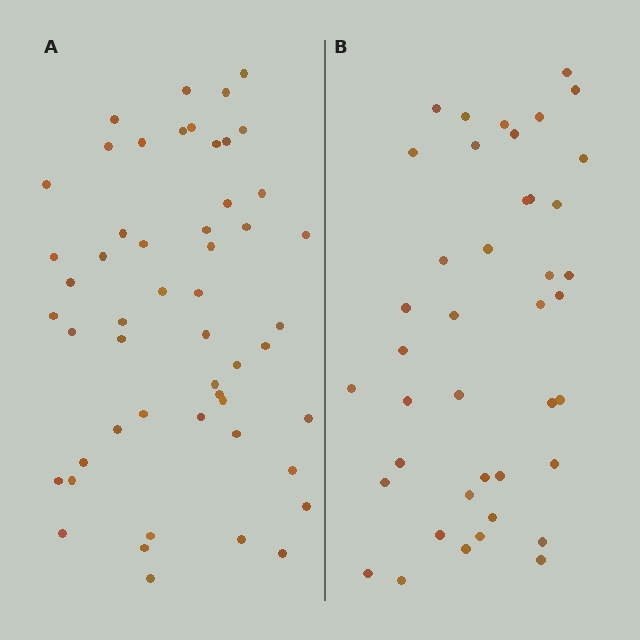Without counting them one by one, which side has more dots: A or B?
Region A (the left region) has more dots.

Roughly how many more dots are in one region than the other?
Region A has roughly 12 or so more dots than region B.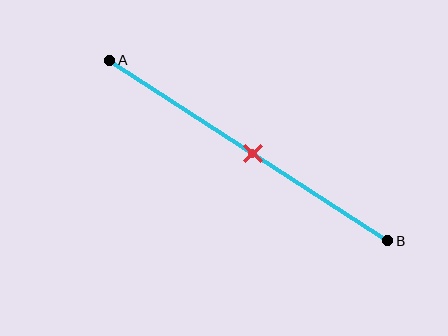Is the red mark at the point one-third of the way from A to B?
No, the mark is at about 50% from A, not at the 33% one-third point.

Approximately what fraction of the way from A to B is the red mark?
The red mark is approximately 50% of the way from A to B.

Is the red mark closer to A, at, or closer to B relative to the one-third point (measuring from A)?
The red mark is closer to point B than the one-third point of segment AB.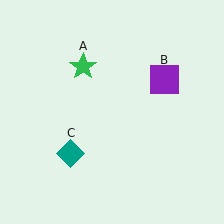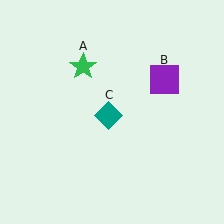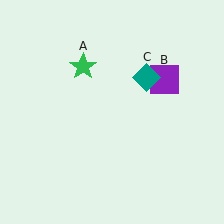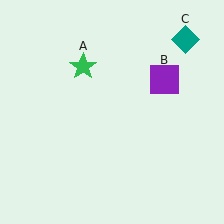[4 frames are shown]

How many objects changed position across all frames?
1 object changed position: teal diamond (object C).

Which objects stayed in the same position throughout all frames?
Green star (object A) and purple square (object B) remained stationary.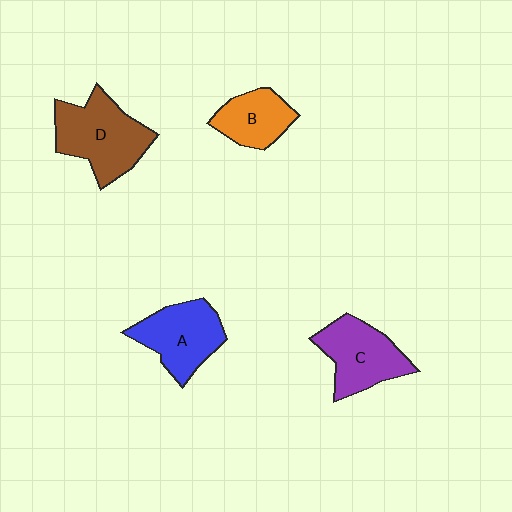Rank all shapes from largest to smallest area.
From largest to smallest: D (brown), C (purple), A (blue), B (orange).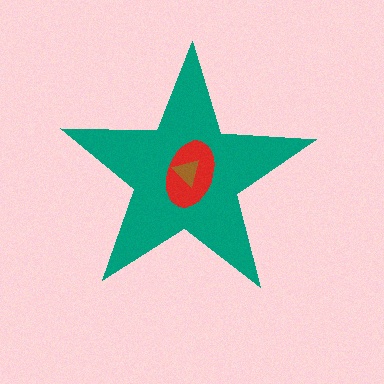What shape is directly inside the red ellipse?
The brown triangle.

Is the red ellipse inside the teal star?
Yes.